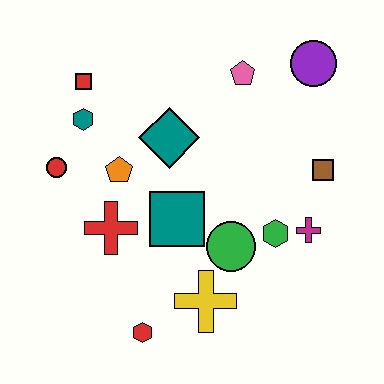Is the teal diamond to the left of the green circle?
Yes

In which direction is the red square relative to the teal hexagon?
The red square is above the teal hexagon.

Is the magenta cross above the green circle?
Yes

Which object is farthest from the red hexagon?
The purple circle is farthest from the red hexagon.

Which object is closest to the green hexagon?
The magenta cross is closest to the green hexagon.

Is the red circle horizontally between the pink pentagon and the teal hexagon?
No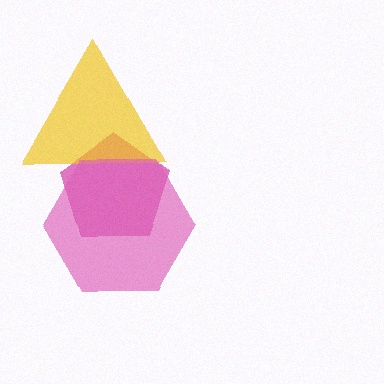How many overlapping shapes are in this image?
There are 3 overlapping shapes in the image.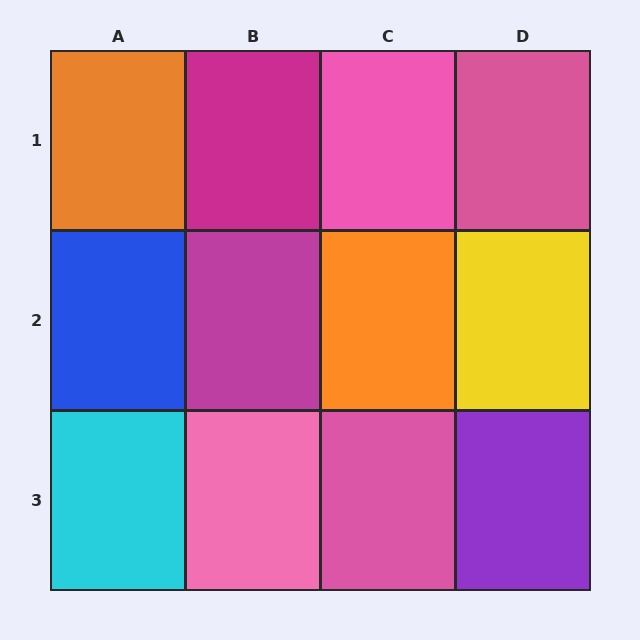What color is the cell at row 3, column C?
Pink.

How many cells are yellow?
1 cell is yellow.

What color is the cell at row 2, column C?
Orange.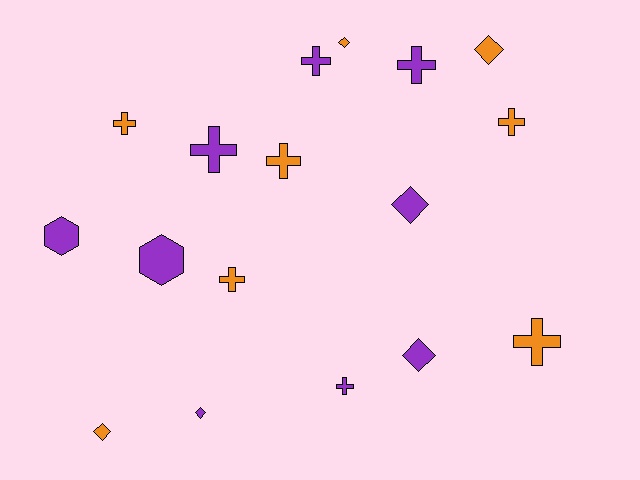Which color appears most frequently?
Purple, with 9 objects.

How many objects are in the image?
There are 17 objects.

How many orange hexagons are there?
There are no orange hexagons.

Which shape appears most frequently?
Cross, with 9 objects.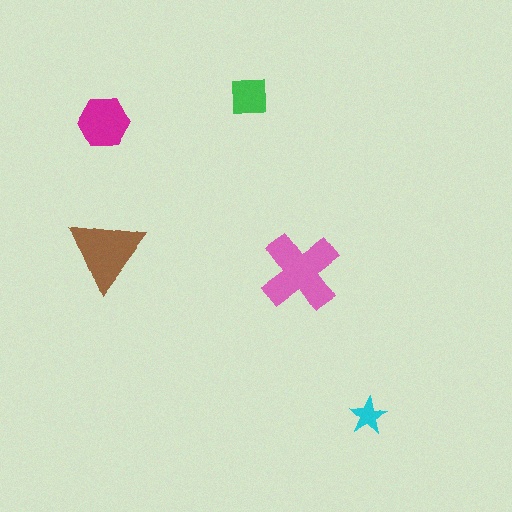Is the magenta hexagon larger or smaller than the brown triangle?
Smaller.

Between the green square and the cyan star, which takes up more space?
The green square.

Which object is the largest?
The pink cross.